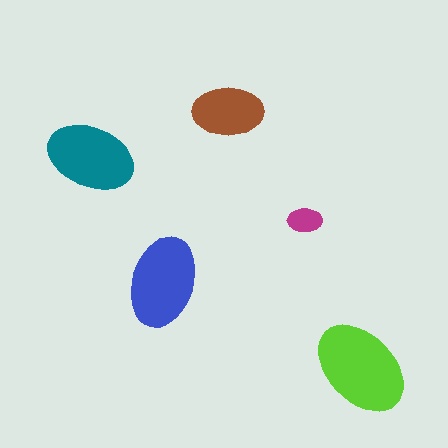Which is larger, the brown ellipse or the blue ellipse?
The blue one.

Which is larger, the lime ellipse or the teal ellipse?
The lime one.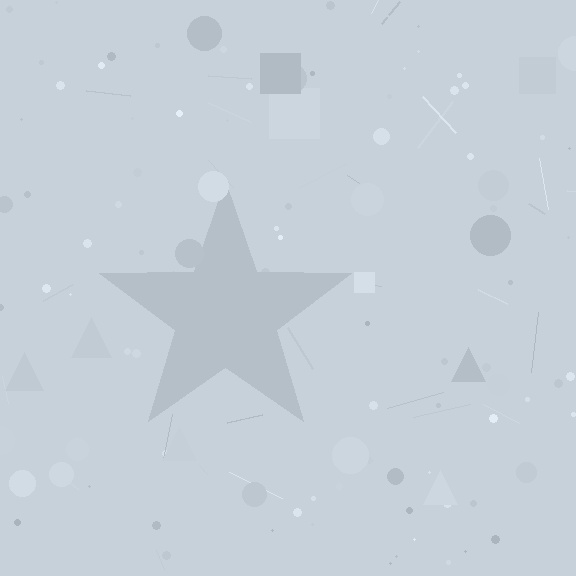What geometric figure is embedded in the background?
A star is embedded in the background.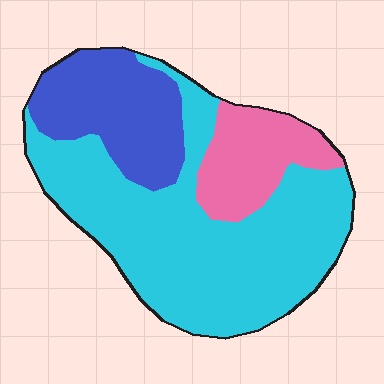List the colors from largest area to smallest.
From largest to smallest: cyan, blue, pink.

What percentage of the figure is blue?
Blue covers roughly 25% of the figure.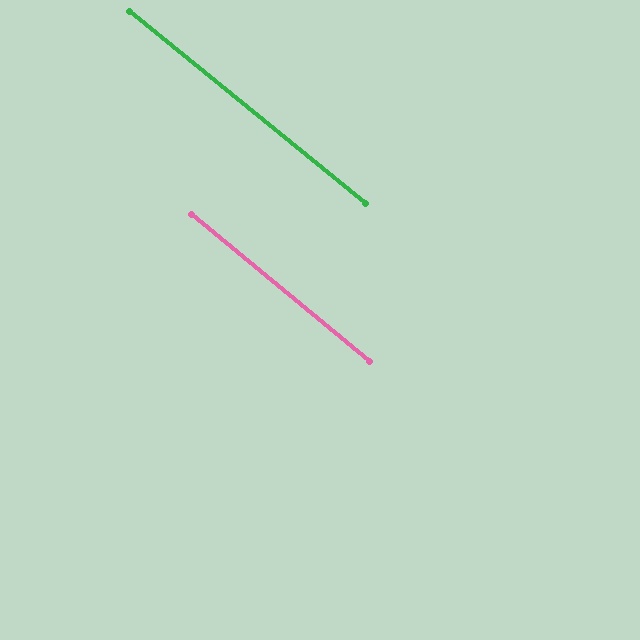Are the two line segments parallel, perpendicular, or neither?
Parallel — their directions differ by only 0.3°.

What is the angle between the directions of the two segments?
Approximately 0 degrees.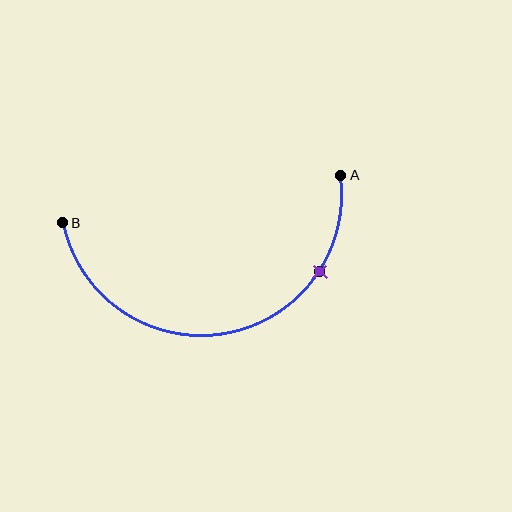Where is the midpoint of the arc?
The arc midpoint is the point on the curve farthest from the straight line joining A and B. It sits below that line.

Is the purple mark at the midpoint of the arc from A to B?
No. The purple mark lies on the arc but is closer to endpoint A. The arc midpoint would be at the point on the curve equidistant along the arc from both A and B.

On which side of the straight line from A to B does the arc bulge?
The arc bulges below the straight line connecting A and B.